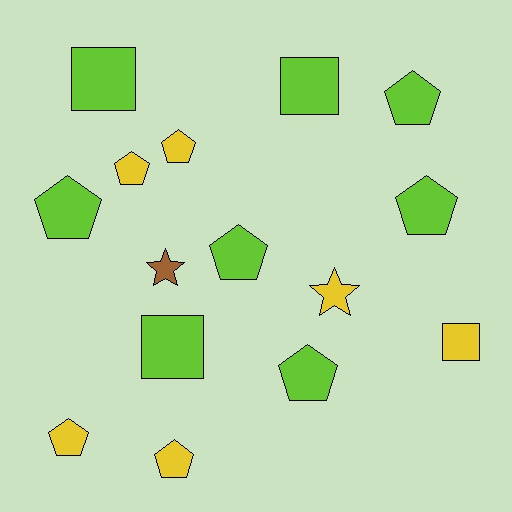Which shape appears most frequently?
Pentagon, with 9 objects.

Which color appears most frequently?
Lime, with 8 objects.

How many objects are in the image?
There are 15 objects.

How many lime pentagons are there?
There are 5 lime pentagons.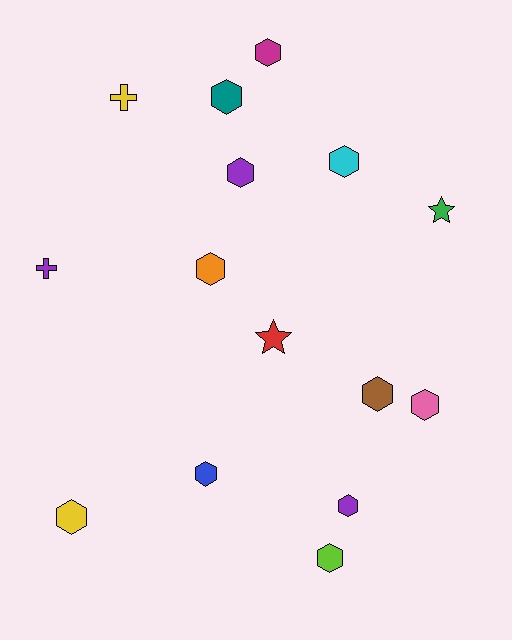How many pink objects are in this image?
There is 1 pink object.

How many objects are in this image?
There are 15 objects.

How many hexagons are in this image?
There are 11 hexagons.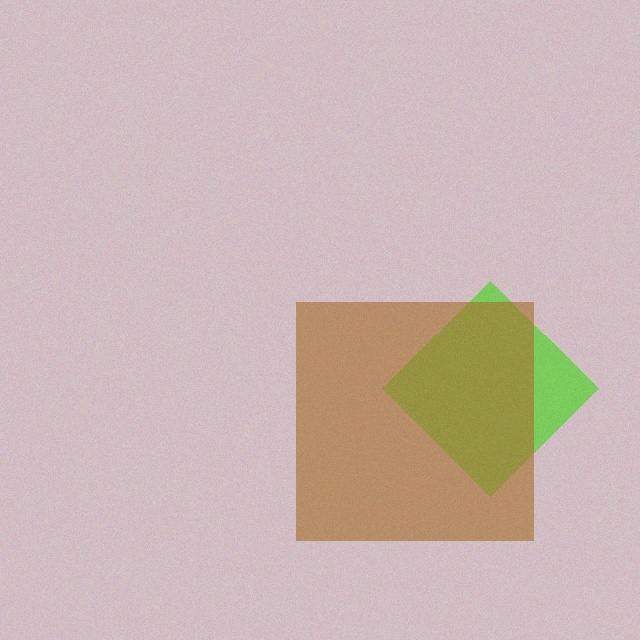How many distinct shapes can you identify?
There are 2 distinct shapes: a lime diamond, a brown square.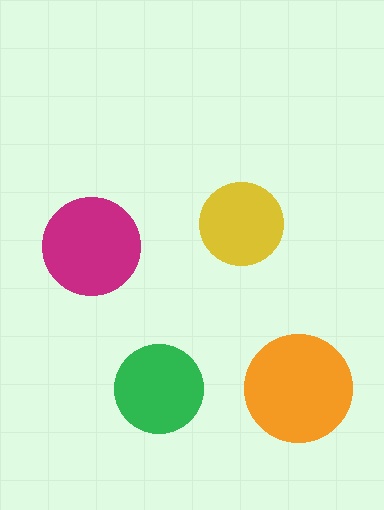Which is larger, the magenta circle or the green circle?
The magenta one.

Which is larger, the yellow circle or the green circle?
The green one.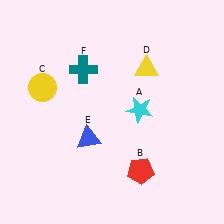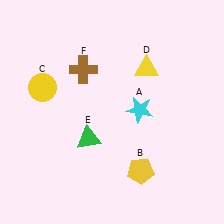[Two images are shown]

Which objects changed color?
B changed from red to yellow. E changed from blue to green. F changed from teal to brown.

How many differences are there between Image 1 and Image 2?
There are 3 differences between the two images.